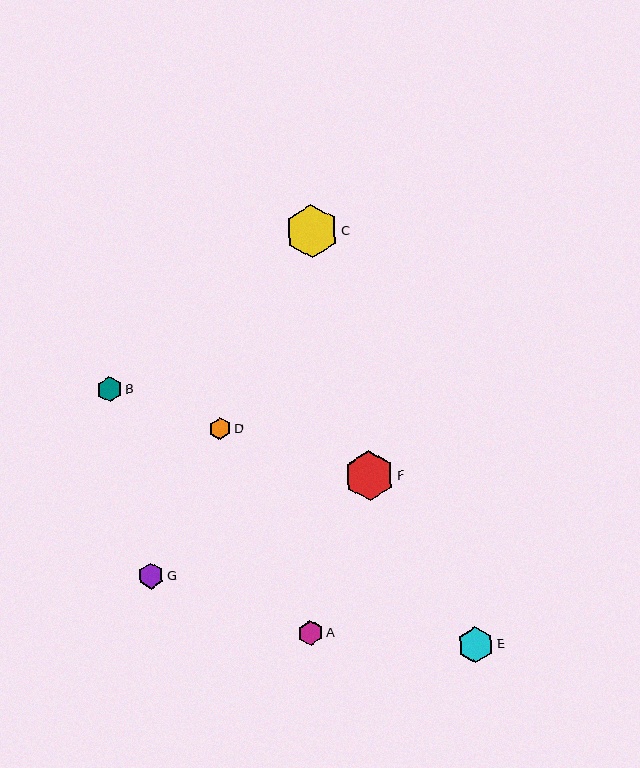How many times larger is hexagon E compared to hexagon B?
Hexagon E is approximately 1.4 times the size of hexagon B.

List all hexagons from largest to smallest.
From largest to smallest: C, F, E, G, B, A, D.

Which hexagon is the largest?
Hexagon C is the largest with a size of approximately 53 pixels.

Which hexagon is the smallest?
Hexagon D is the smallest with a size of approximately 22 pixels.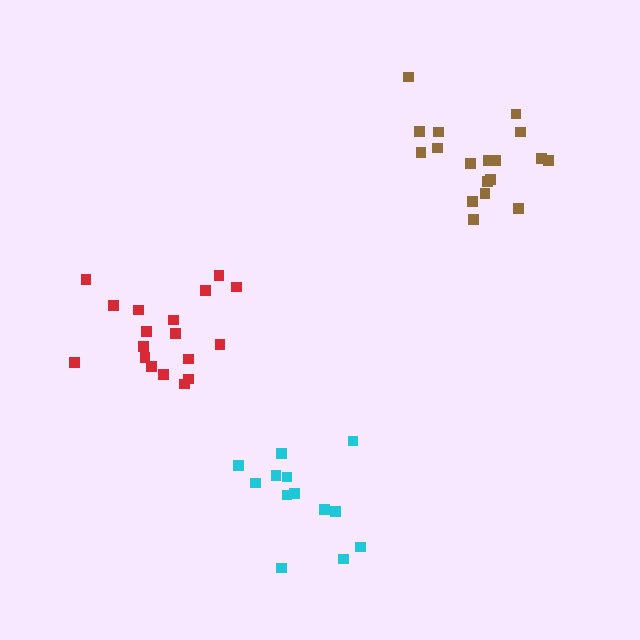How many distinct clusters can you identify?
There are 3 distinct clusters.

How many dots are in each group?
Group 1: 13 dots, Group 2: 18 dots, Group 3: 18 dots (49 total).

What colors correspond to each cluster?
The clusters are colored: cyan, red, brown.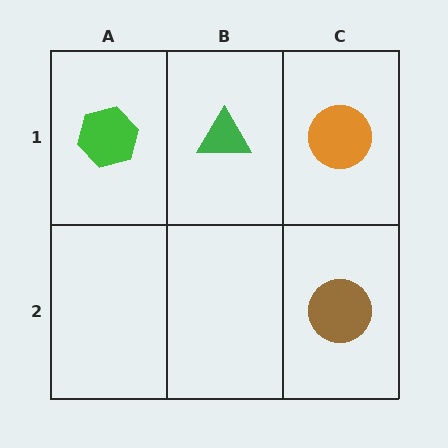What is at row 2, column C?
A brown circle.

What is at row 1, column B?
A green triangle.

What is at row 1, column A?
A green hexagon.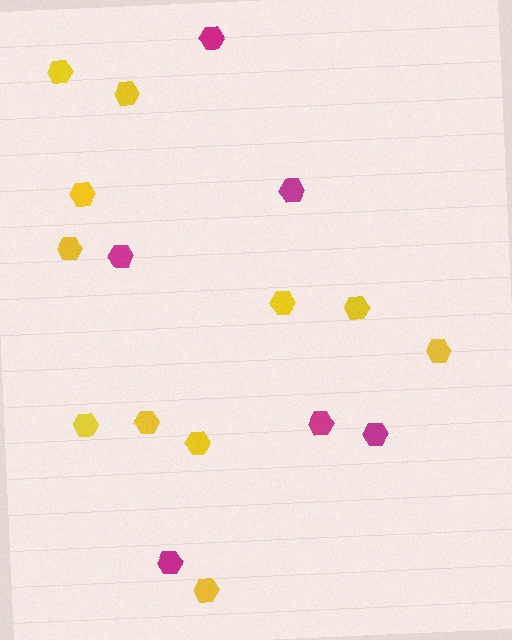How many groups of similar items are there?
There are 2 groups: one group of magenta hexagons (6) and one group of yellow hexagons (11).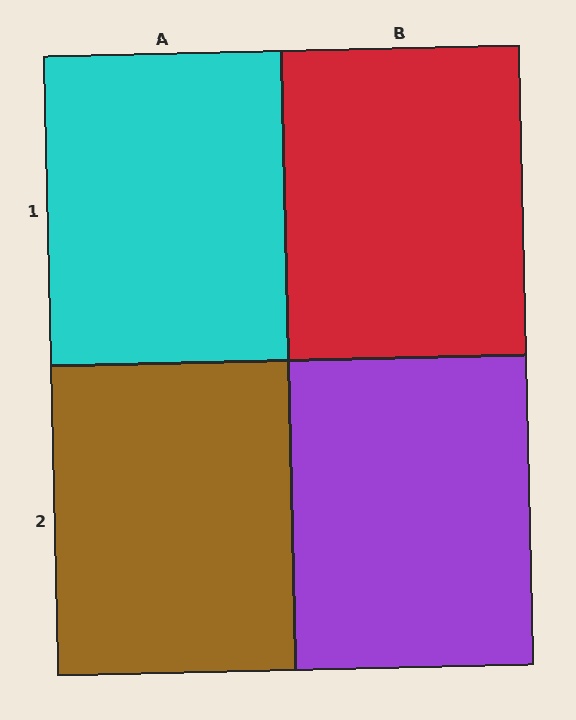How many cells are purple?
1 cell is purple.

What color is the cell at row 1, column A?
Cyan.